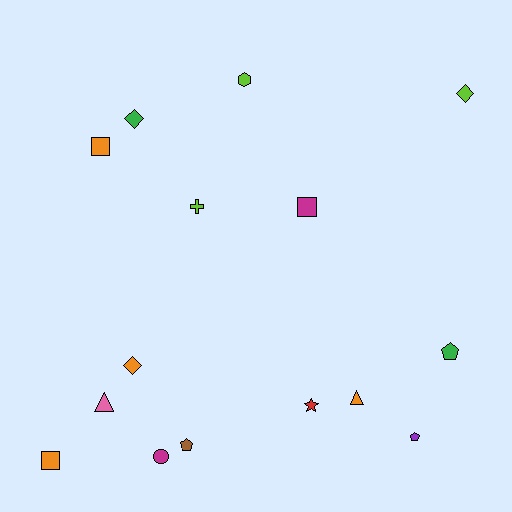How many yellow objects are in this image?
There are no yellow objects.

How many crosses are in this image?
There is 1 cross.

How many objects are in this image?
There are 15 objects.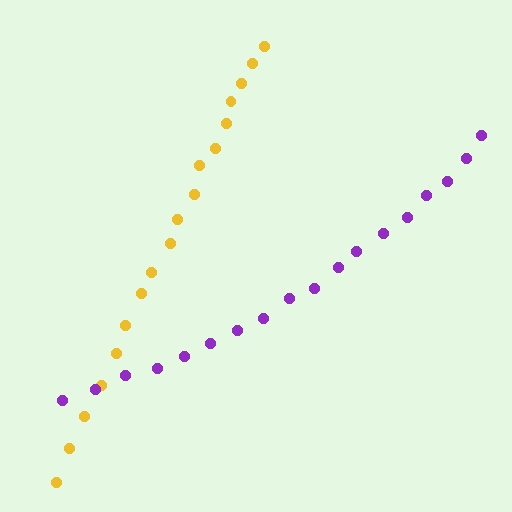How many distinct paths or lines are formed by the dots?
There are 2 distinct paths.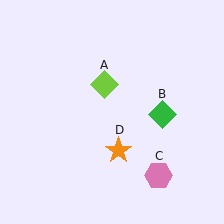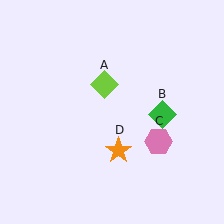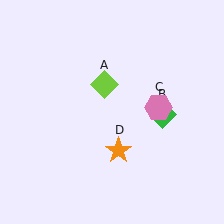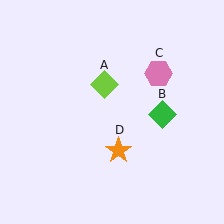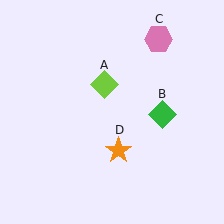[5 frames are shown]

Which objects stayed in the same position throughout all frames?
Lime diamond (object A) and green diamond (object B) and orange star (object D) remained stationary.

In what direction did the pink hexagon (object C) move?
The pink hexagon (object C) moved up.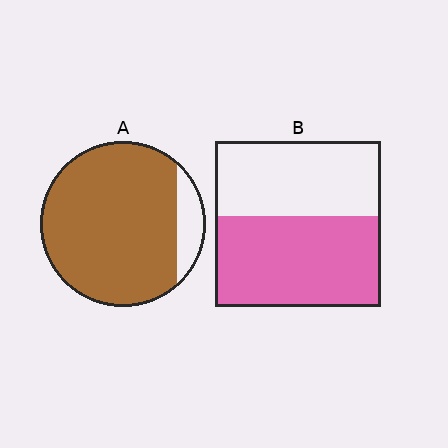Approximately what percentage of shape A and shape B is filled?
A is approximately 90% and B is approximately 55%.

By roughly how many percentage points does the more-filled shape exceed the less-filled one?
By roughly 35 percentage points (A over B).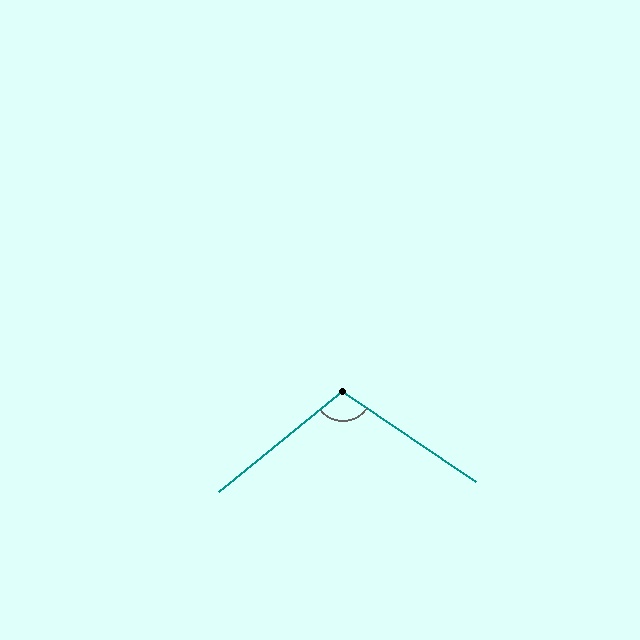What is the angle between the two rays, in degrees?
Approximately 107 degrees.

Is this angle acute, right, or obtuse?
It is obtuse.